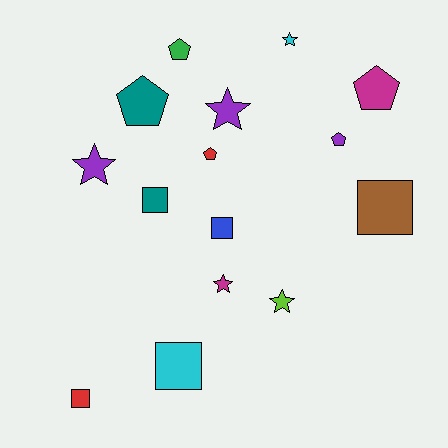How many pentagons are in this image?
There are 5 pentagons.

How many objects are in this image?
There are 15 objects.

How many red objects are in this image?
There are 2 red objects.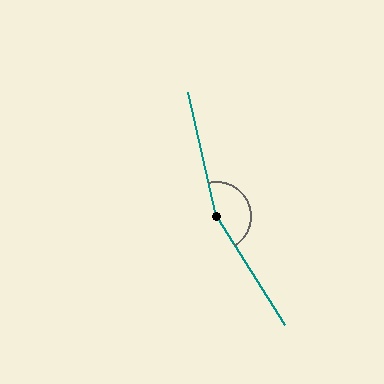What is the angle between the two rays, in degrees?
Approximately 161 degrees.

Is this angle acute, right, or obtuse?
It is obtuse.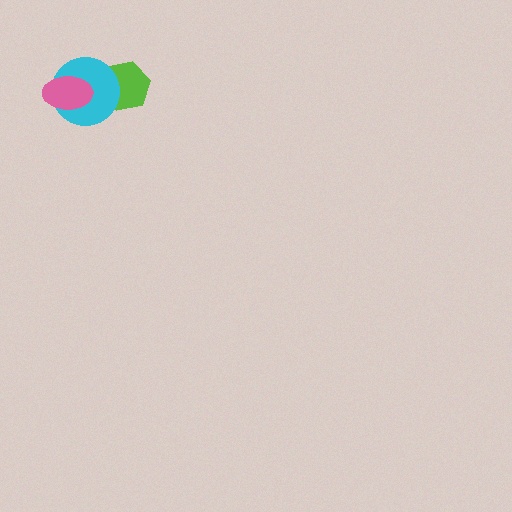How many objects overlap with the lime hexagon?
1 object overlaps with the lime hexagon.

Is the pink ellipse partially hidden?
No, no other shape covers it.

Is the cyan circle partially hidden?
Yes, it is partially covered by another shape.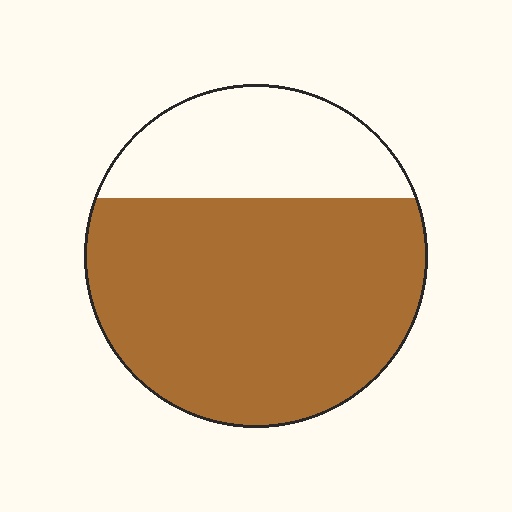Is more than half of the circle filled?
Yes.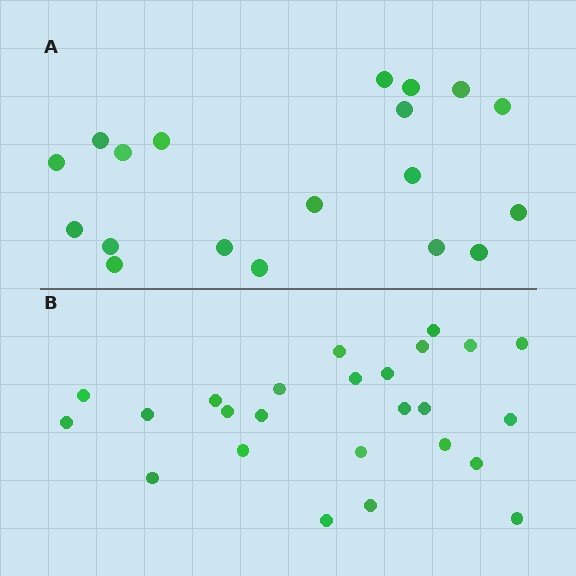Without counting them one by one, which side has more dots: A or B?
Region B (the bottom region) has more dots.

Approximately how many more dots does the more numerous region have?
Region B has about 6 more dots than region A.